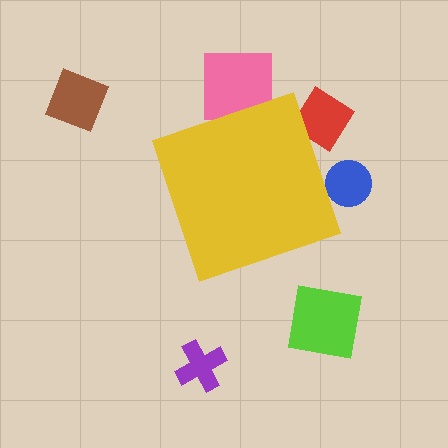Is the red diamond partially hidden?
Yes, the red diamond is partially hidden behind the yellow diamond.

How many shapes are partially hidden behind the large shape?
3 shapes are partially hidden.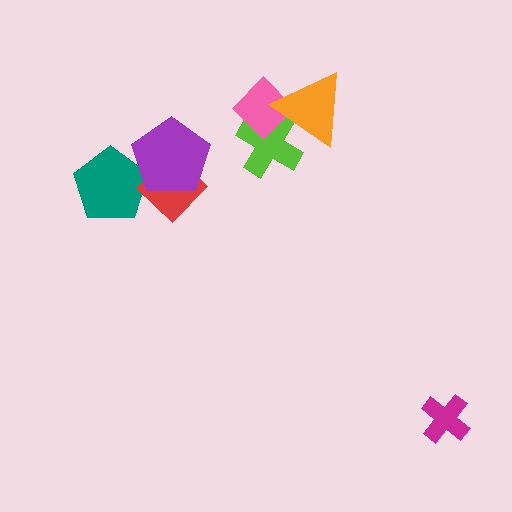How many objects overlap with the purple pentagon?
2 objects overlap with the purple pentagon.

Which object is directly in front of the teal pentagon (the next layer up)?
The red diamond is directly in front of the teal pentagon.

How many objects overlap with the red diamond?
2 objects overlap with the red diamond.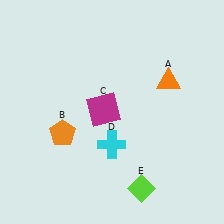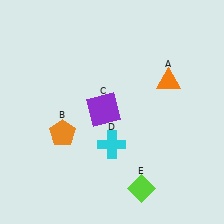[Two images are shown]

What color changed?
The square (C) changed from magenta in Image 1 to purple in Image 2.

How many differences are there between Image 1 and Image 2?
There is 1 difference between the two images.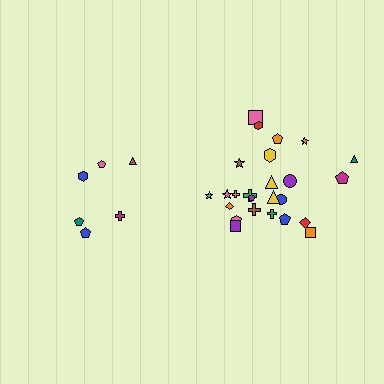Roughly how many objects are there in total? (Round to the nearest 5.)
Roughly 30 objects in total.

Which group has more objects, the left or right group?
The right group.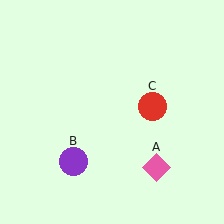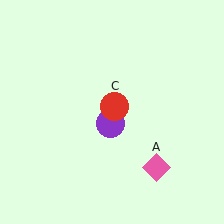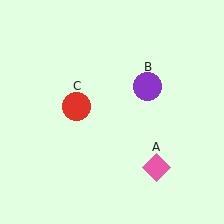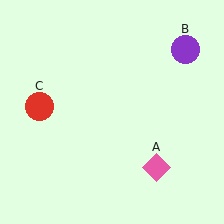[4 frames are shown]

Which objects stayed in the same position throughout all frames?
Pink diamond (object A) remained stationary.